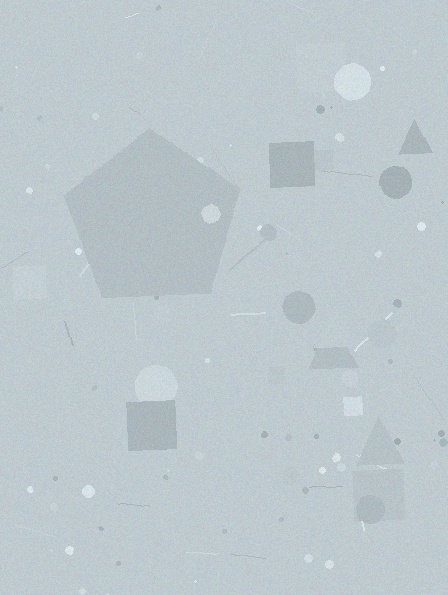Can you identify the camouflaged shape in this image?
The camouflaged shape is a pentagon.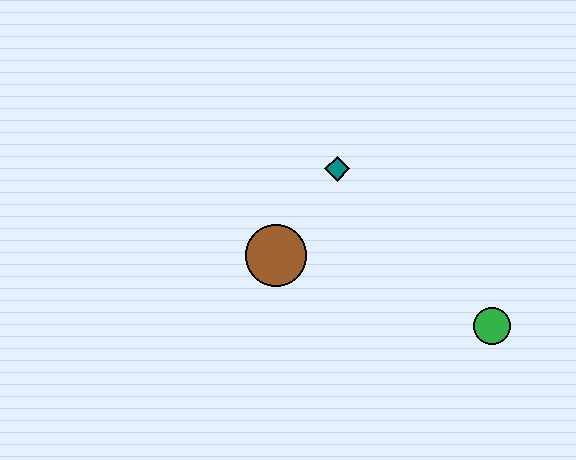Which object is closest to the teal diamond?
The brown circle is closest to the teal diamond.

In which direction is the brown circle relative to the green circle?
The brown circle is to the left of the green circle.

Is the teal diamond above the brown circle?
Yes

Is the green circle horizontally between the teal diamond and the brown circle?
No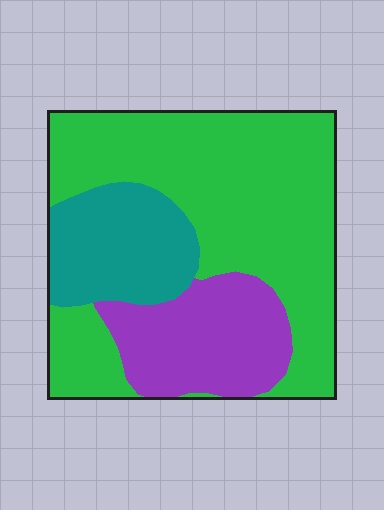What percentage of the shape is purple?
Purple covers 22% of the shape.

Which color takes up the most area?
Green, at roughly 60%.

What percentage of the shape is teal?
Teal covers around 20% of the shape.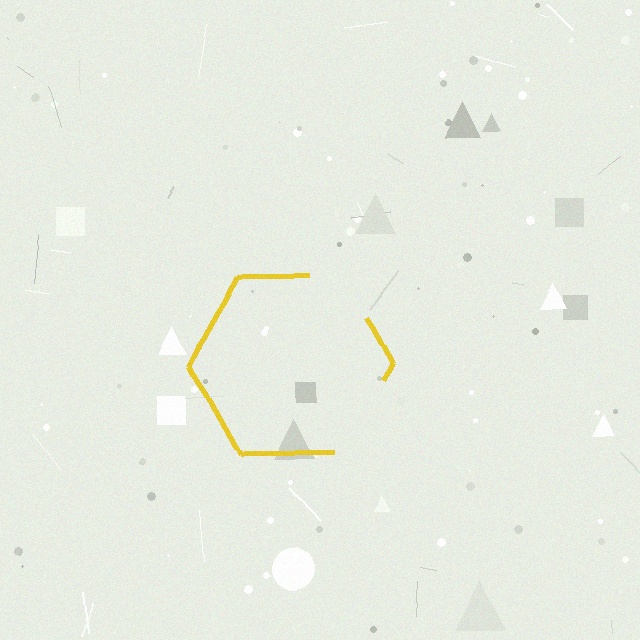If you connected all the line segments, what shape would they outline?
They would outline a hexagon.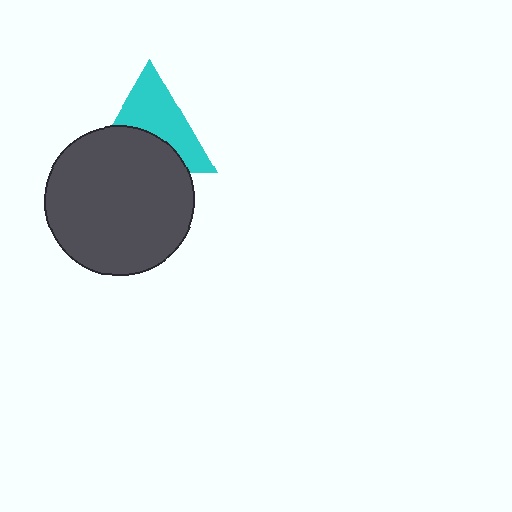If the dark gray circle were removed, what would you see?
You would see the complete cyan triangle.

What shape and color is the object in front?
The object in front is a dark gray circle.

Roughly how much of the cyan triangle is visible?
About half of it is visible (roughly 55%).